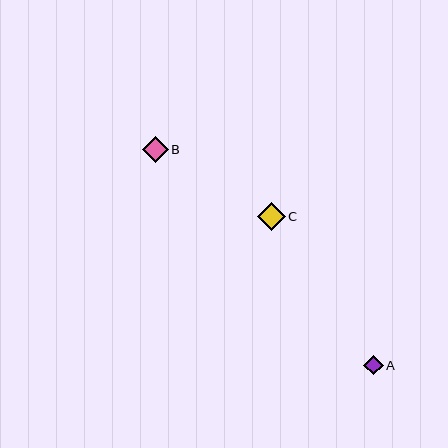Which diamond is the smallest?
Diamond A is the smallest with a size of approximately 20 pixels.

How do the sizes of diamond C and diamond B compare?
Diamond C and diamond B are approximately the same size.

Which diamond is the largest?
Diamond C is the largest with a size of approximately 28 pixels.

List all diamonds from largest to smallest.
From largest to smallest: C, B, A.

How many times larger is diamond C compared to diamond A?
Diamond C is approximately 1.4 times the size of diamond A.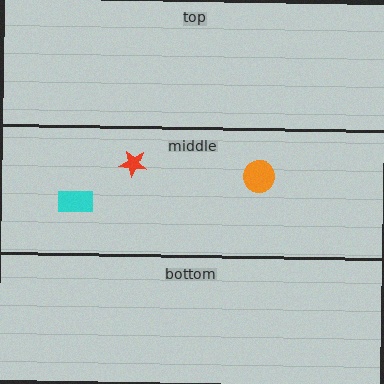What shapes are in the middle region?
The cyan rectangle, the red star, the orange circle.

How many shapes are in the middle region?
3.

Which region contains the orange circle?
The middle region.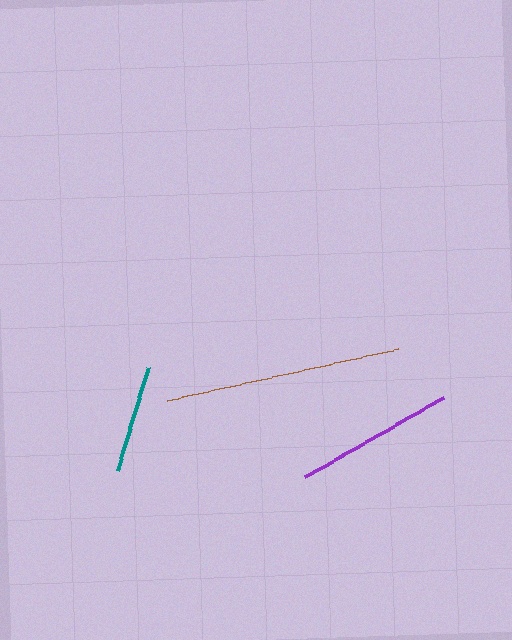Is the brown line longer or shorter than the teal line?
The brown line is longer than the teal line.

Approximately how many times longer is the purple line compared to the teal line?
The purple line is approximately 1.5 times the length of the teal line.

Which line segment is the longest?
The brown line is the longest at approximately 237 pixels.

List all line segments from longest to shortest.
From longest to shortest: brown, purple, teal.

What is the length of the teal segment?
The teal segment is approximately 108 pixels long.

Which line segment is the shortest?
The teal line is the shortest at approximately 108 pixels.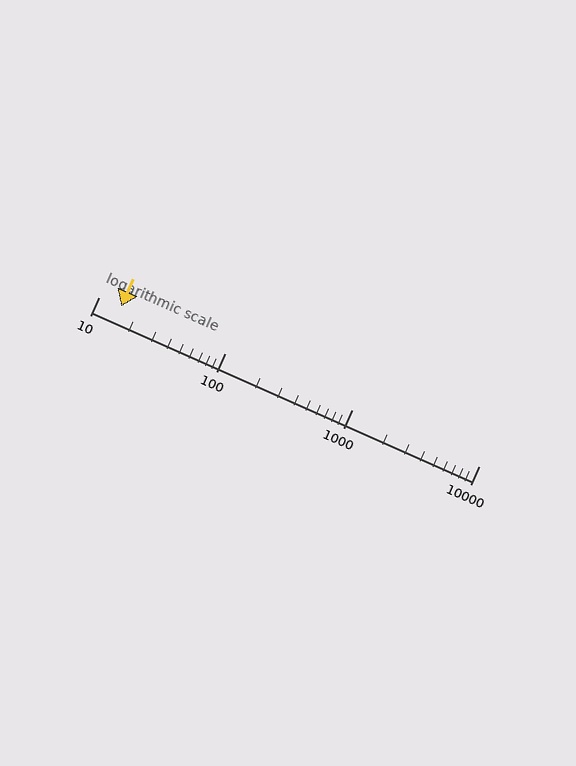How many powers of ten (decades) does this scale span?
The scale spans 3 decades, from 10 to 10000.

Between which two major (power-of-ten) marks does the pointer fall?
The pointer is between 10 and 100.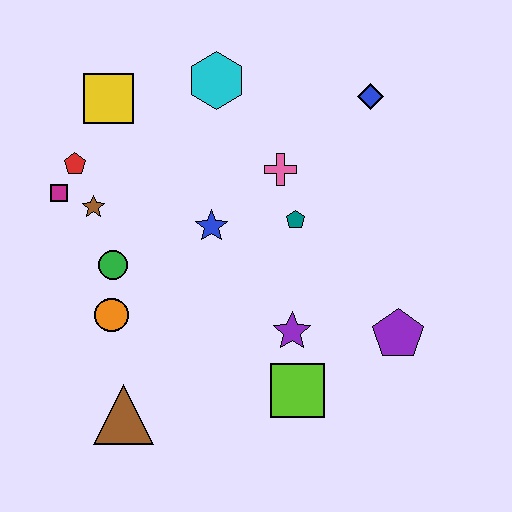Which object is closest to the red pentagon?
The magenta square is closest to the red pentagon.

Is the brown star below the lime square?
No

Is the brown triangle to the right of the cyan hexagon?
No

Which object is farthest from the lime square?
The yellow square is farthest from the lime square.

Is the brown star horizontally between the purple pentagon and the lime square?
No